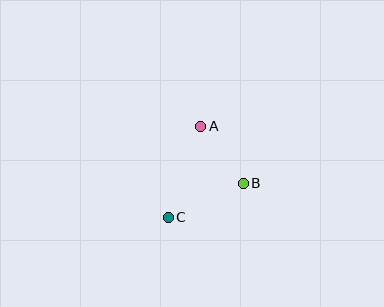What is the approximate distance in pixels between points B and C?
The distance between B and C is approximately 83 pixels.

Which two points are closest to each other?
Points A and B are closest to each other.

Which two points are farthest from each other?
Points A and C are farthest from each other.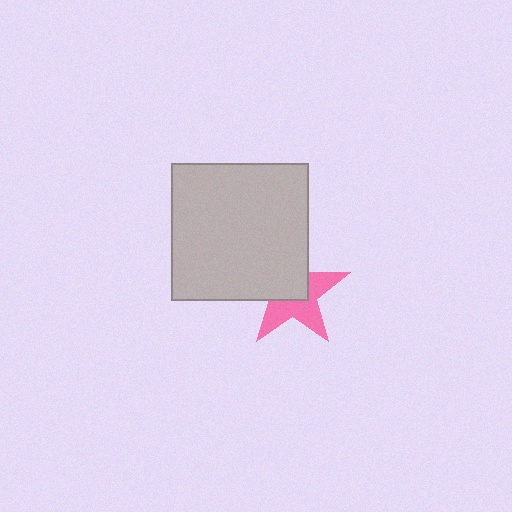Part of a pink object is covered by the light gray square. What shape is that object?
It is a star.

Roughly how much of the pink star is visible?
About half of it is visible (roughly 49%).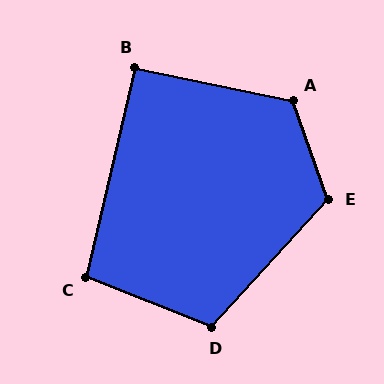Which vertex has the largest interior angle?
A, at approximately 121 degrees.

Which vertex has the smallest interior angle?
B, at approximately 92 degrees.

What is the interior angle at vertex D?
Approximately 111 degrees (obtuse).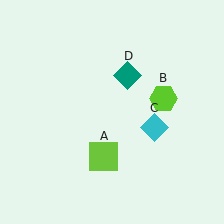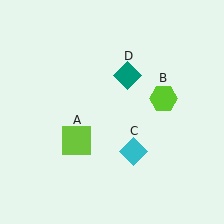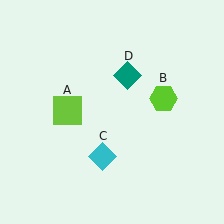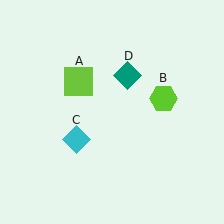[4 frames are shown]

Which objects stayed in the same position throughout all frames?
Lime hexagon (object B) and teal diamond (object D) remained stationary.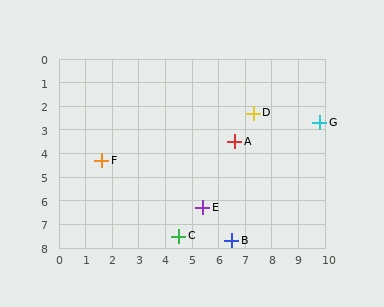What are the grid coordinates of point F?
Point F is at approximately (1.6, 4.3).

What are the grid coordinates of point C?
Point C is at approximately (4.5, 7.5).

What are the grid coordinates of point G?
Point G is at approximately (9.8, 2.7).